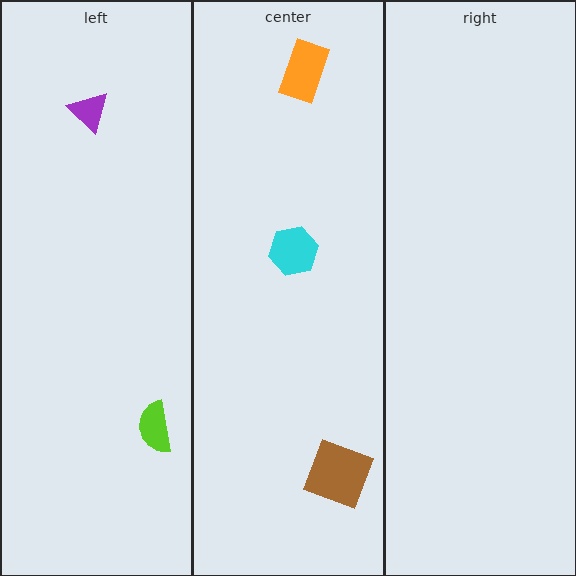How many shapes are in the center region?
3.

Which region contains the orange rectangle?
The center region.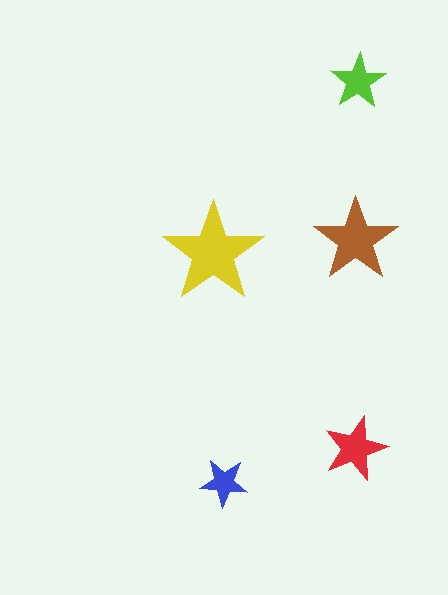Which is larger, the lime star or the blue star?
The lime one.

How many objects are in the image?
There are 5 objects in the image.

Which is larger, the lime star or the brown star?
The brown one.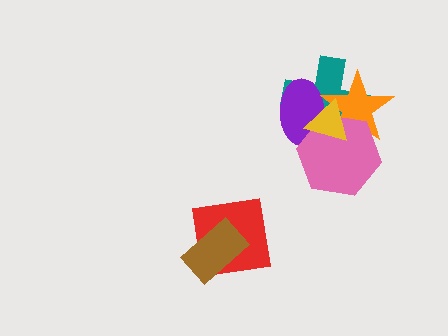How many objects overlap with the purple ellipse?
4 objects overlap with the purple ellipse.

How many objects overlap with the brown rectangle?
1 object overlaps with the brown rectangle.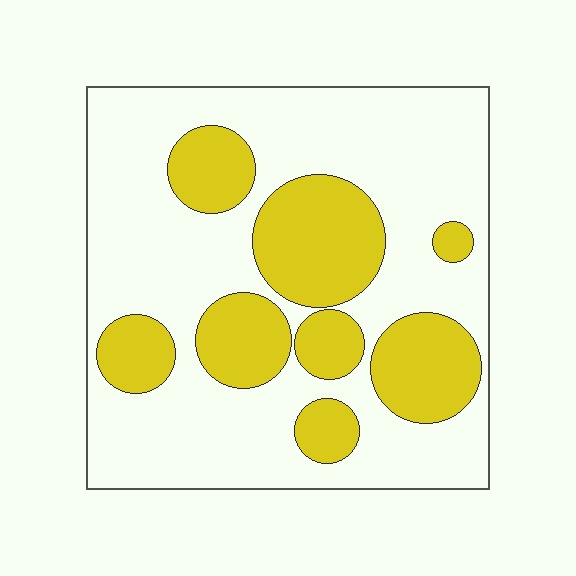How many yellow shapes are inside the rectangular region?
8.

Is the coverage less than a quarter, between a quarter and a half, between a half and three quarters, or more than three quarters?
Between a quarter and a half.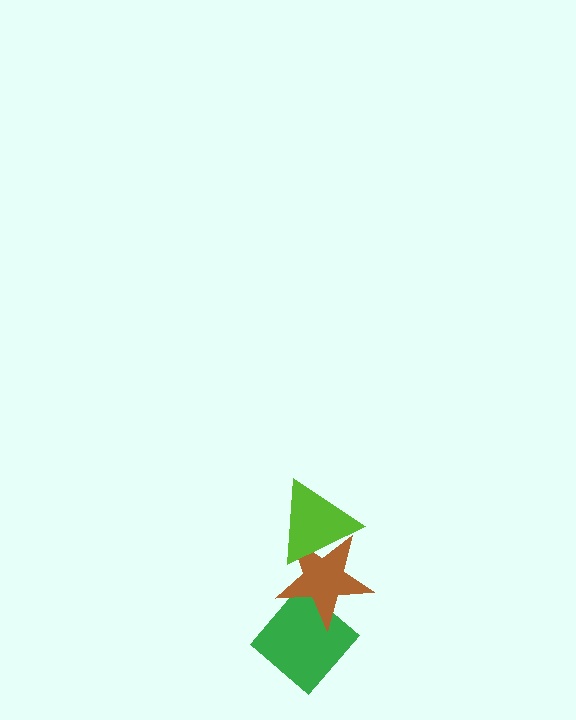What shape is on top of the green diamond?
The brown star is on top of the green diamond.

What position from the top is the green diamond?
The green diamond is 3rd from the top.